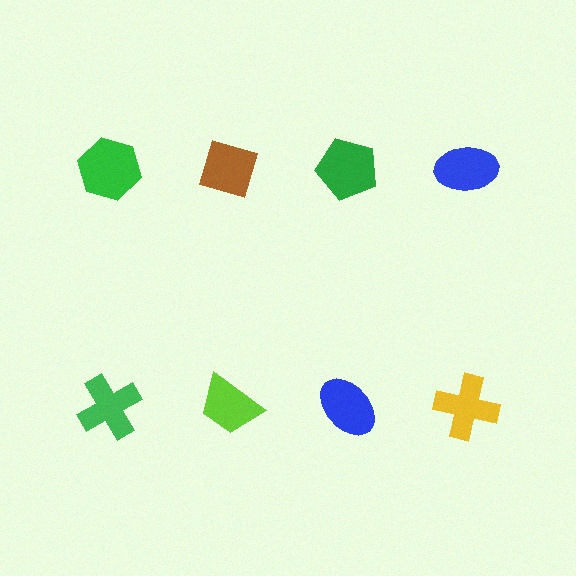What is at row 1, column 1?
A green hexagon.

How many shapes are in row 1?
4 shapes.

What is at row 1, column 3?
A green pentagon.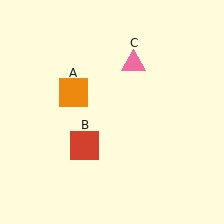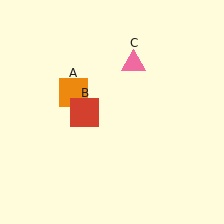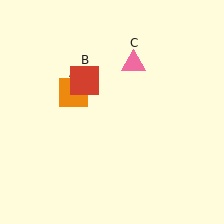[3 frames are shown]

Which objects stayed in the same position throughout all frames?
Orange square (object A) and pink triangle (object C) remained stationary.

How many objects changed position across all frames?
1 object changed position: red square (object B).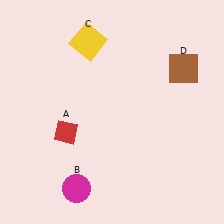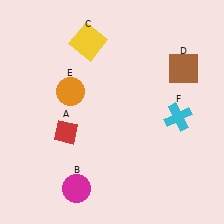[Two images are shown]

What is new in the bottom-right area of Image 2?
A cyan cross (F) was added in the bottom-right area of Image 2.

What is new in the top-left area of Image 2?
An orange circle (E) was added in the top-left area of Image 2.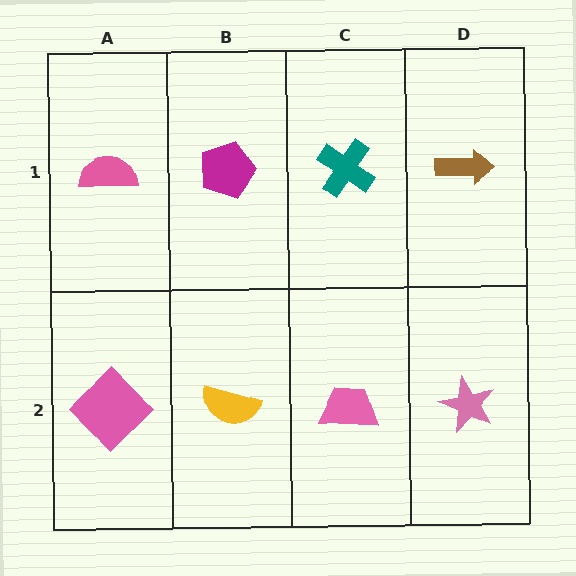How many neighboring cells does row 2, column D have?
2.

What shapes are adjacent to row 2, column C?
A teal cross (row 1, column C), a yellow semicircle (row 2, column B), a pink star (row 2, column D).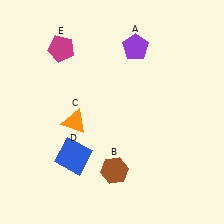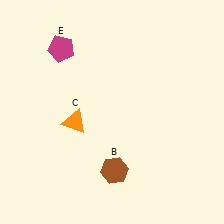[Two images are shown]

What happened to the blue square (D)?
The blue square (D) was removed in Image 2. It was in the bottom-left area of Image 1.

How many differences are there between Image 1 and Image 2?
There are 2 differences between the two images.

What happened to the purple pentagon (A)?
The purple pentagon (A) was removed in Image 2. It was in the top-right area of Image 1.